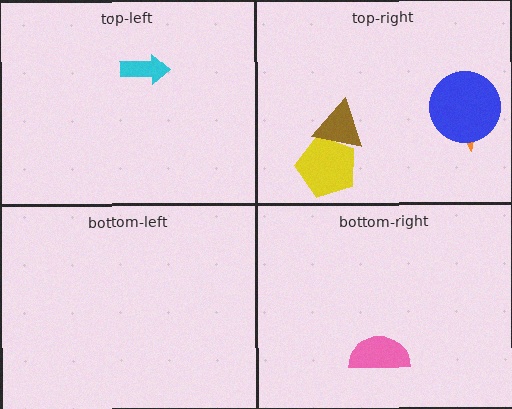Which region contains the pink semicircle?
The bottom-right region.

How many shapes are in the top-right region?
4.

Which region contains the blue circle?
The top-right region.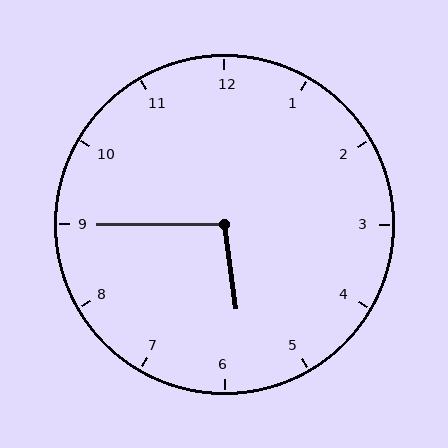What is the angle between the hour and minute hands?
Approximately 98 degrees.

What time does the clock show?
5:45.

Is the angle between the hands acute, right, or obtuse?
It is obtuse.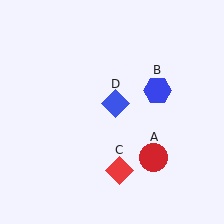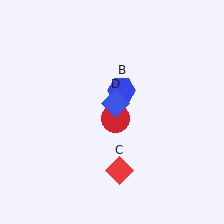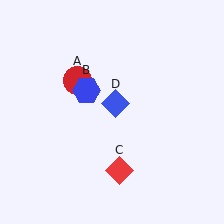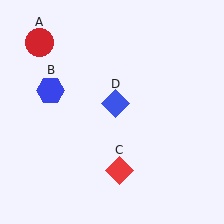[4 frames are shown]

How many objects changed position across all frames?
2 objects changed position: red circle (object A), blue hexagon (object B).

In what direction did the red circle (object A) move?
The red circle (object A) moved up and to the left.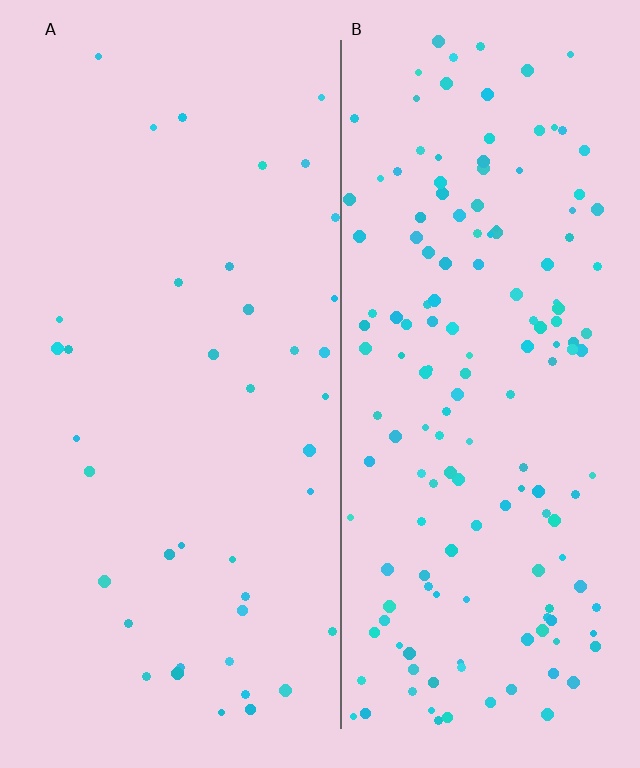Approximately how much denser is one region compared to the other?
Approximately 4.0× — region B over region A.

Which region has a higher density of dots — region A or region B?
B (the right).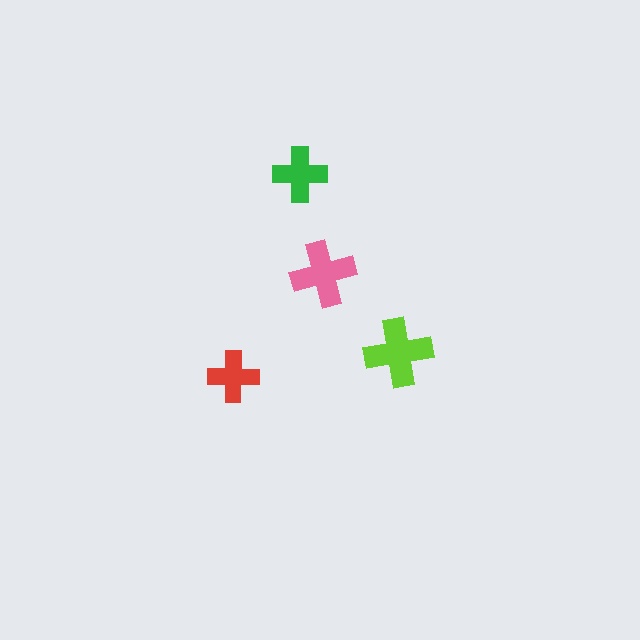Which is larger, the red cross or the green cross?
The green one.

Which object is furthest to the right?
The lime cross is rightmost.